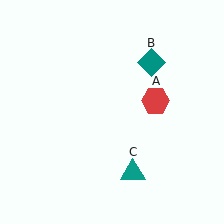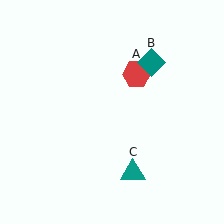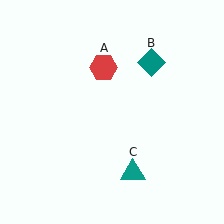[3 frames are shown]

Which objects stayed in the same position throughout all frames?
Teal diamond (object B) and teal triangle (object C) remained stationary.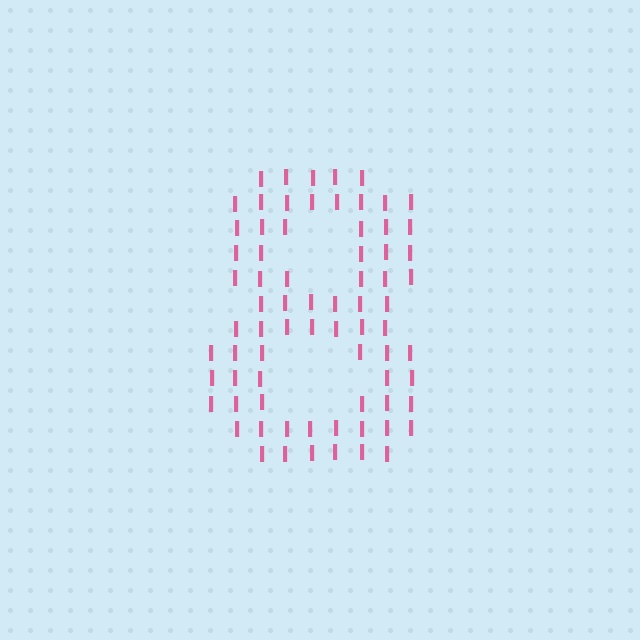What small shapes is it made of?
It is made of small letter I's.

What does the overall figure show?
The overall figure shows the digit 8.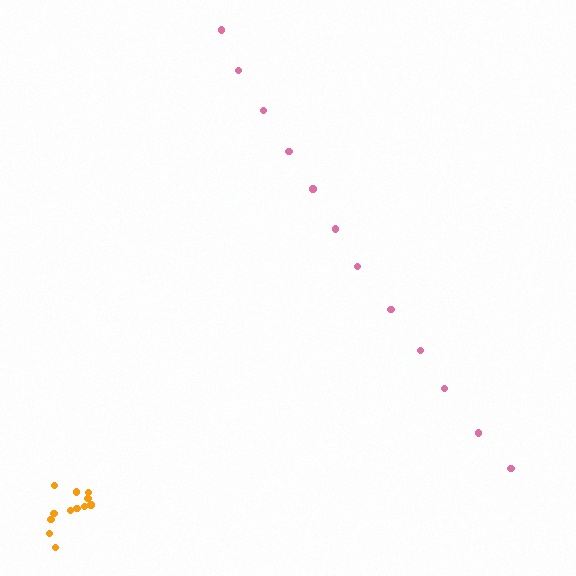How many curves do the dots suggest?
There are 2 distinct paths.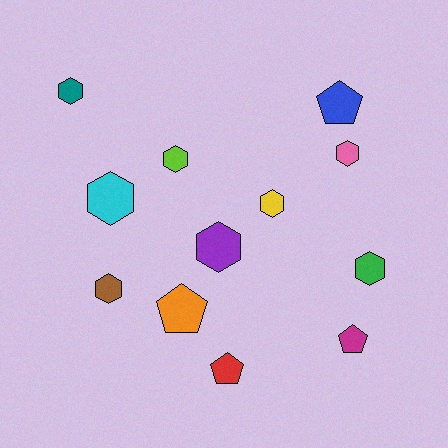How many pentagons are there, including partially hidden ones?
There are 4 pentagons.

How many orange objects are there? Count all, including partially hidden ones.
There is 1 orange object.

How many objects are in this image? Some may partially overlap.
There are 12 objects.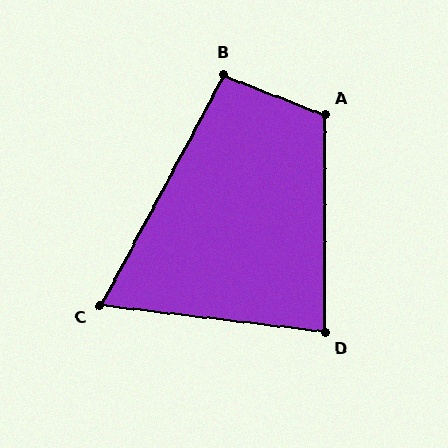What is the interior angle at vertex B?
Approximately 97 degrees (obtuse).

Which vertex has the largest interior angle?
A, at approximately 111 degrees.